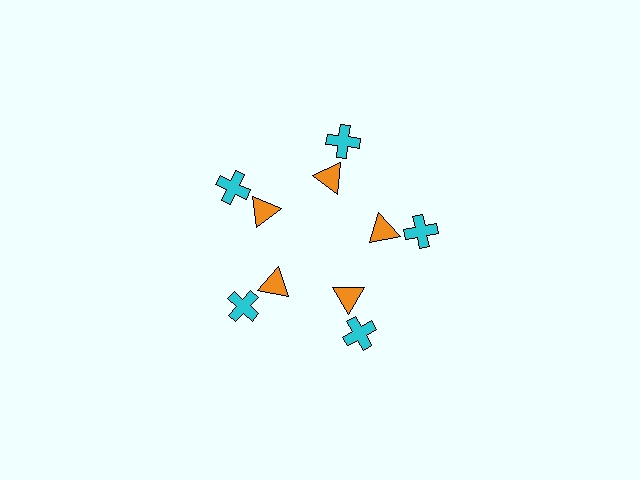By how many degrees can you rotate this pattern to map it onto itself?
The pattern maps onto itself every 72 degrees of rotation.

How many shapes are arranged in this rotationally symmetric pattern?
There are 10 shapes, arranged in 5 groups of 2.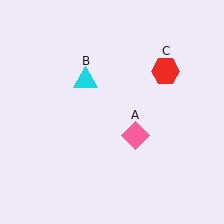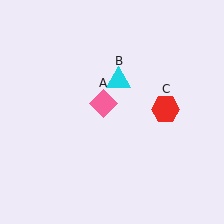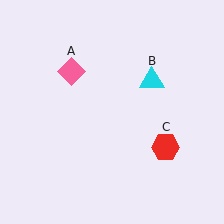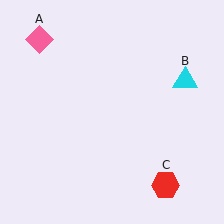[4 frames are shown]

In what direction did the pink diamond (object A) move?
The pink diamond (object A) moved up and to the left.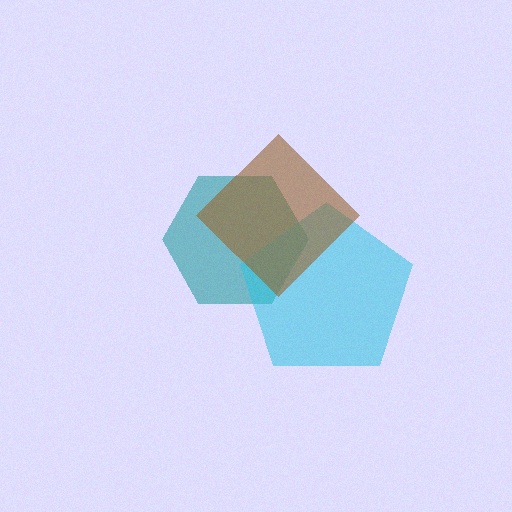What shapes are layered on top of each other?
The layered shapes are: a teal hexagon, a cyan pentagon, a brown diamond.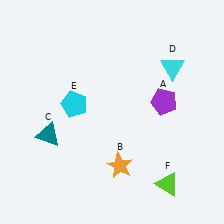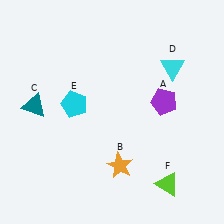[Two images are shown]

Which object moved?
The teal triangle (C) moved up.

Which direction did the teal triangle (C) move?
The teal triangle (C) moved up.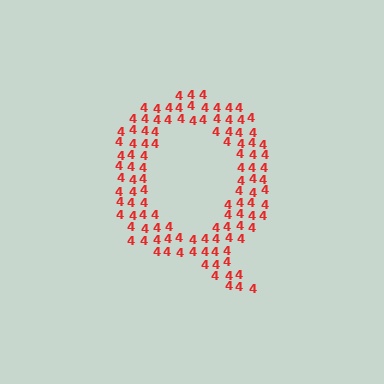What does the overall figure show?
The overall figure shows the letter Q.